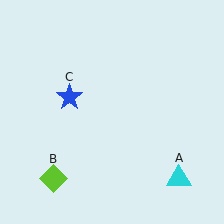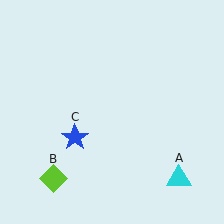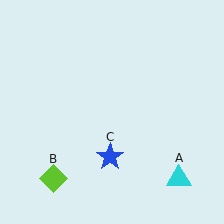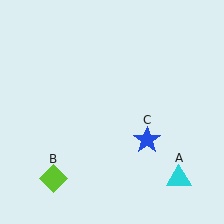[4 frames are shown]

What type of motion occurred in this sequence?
The blue star (object C) rotated counterclockwise around the center of the scene.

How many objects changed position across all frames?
1 object changed position: blue star (object C).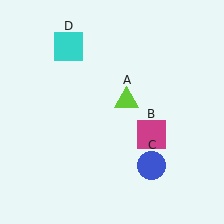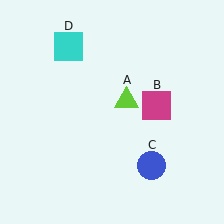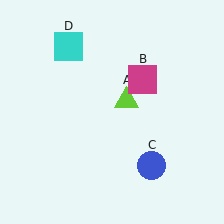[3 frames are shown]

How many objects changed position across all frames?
1 object changed position: magenta square (object B).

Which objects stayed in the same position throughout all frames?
Lime triangle (object A) and blue circle (object C) and cyan square (object D) remained stationary.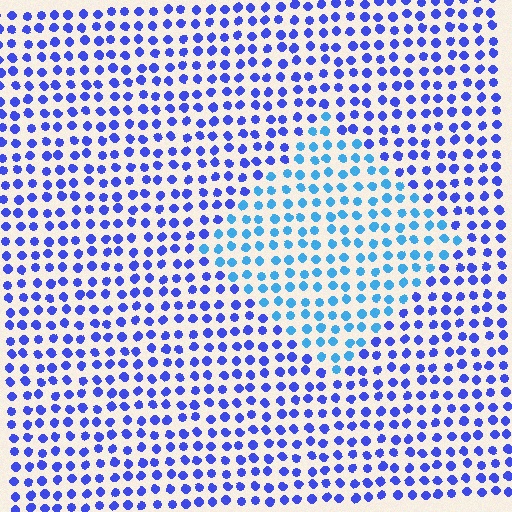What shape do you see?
I see a diamond.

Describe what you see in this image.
The image is filled with small blue elements in a uniform arrangement. A diamond-shaped region is visible where the elements are tinted to a slightly different hue, forming a subtle color boundary.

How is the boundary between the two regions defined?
The boundary is defined purely by a slight shift in hue (about 35 degrees). Spacing, size, and orientation are identical on both sides.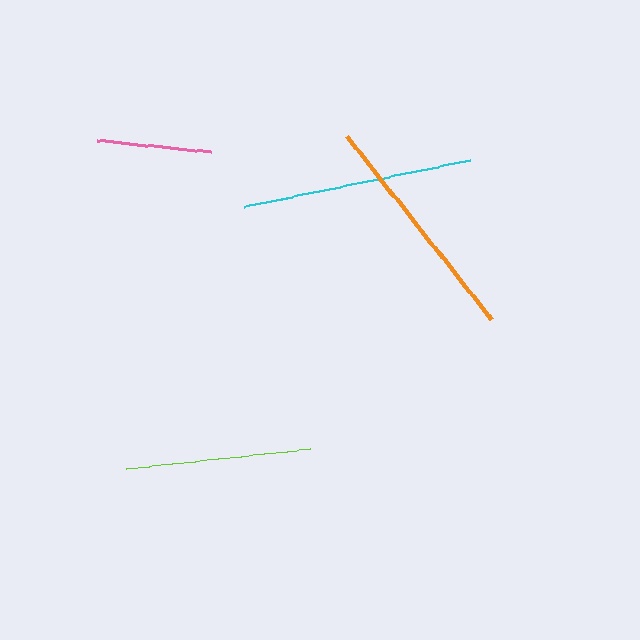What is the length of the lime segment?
The lime segment is approximately 185 pixels long.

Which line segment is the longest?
The orange line is the longest at approximately 233 pixels.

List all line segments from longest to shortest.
From longest to shortest: orange, cyan, lime, pink.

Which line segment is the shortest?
The pink line is the shortest at approximately 113 pixels.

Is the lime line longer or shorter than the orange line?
The orange line is longer than the lime line.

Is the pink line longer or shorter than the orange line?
The orange line is longer than the pink line.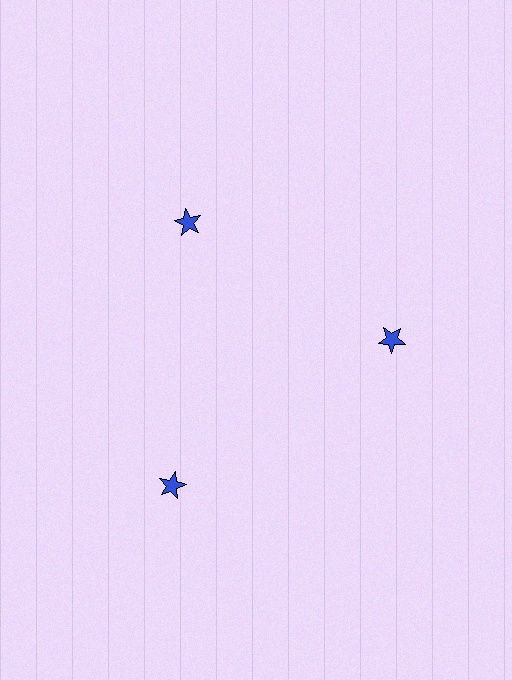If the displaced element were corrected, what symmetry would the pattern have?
It would have 3-fold rotational symmetry — the pattern would map onto itself every 120 degrees.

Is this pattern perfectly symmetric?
No. The 3 blue stars are arranged in a ring, but one element near the 7 o'clock position is pushed outward from the center, breaking the 3-fold rotational symmetry.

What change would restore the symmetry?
The symmetry would be restored by moving it inward, back onto the ring so that all 3 stars sit at equal angles and equal distance from the center.